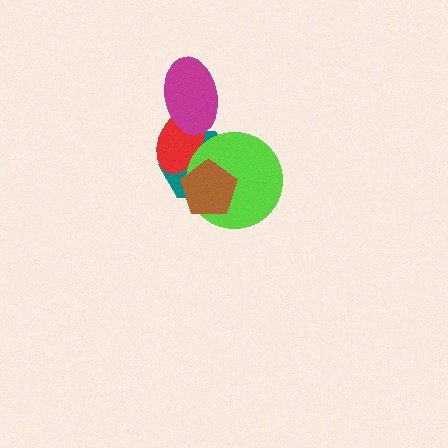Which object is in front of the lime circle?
The brown pentagon is in front of the lime circle.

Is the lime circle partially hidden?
Yes, it is partially covered by another shape.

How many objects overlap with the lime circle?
3 objects overlap with the lime circle.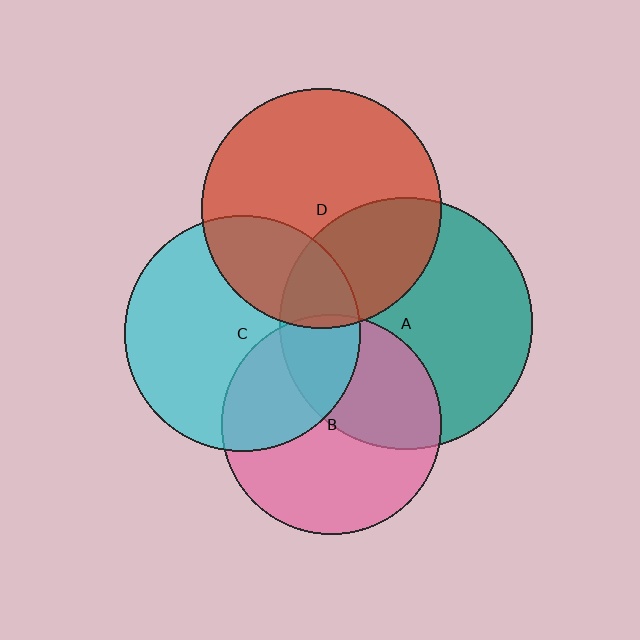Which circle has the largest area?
Circle A (teal).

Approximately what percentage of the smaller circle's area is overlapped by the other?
Approximately 30%.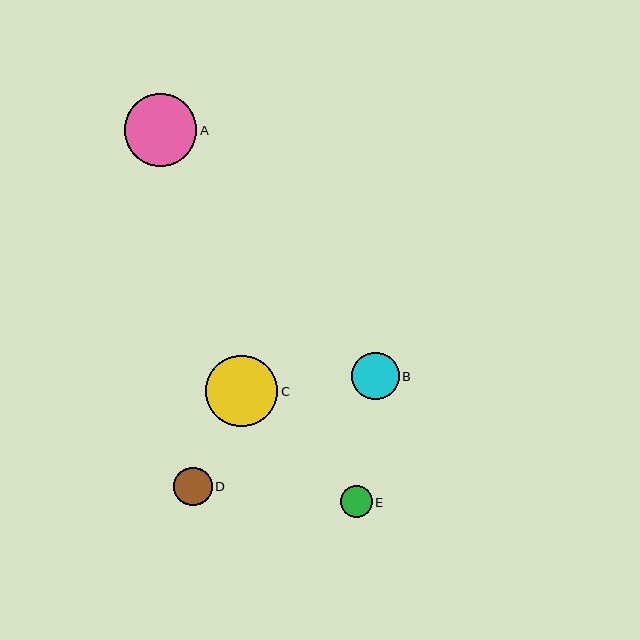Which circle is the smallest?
Circle E is the smallest with a size of approximately 32 pixels.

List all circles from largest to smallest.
From largest to smallest: A, C, B, D, E.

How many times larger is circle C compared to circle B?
Circle C is approximately 1.5 times the size of circle B.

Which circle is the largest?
Circle A is the largest with a size of approximately 72 pixels.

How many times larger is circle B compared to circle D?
Circle B is approximately 1.2 times the size of circle D.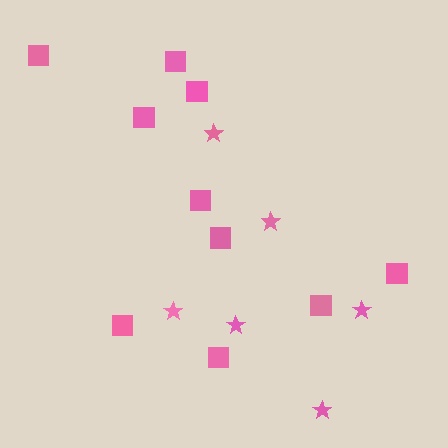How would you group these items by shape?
There are 2 groups: one group of stars (6) and one group of squares (10).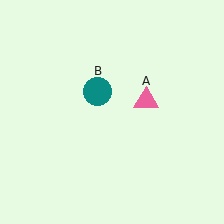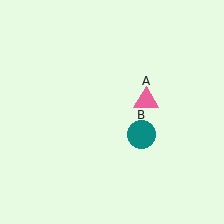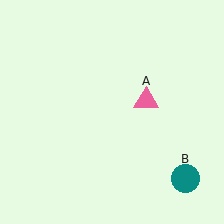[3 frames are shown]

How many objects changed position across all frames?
1 object changed position: teal circle (object B).